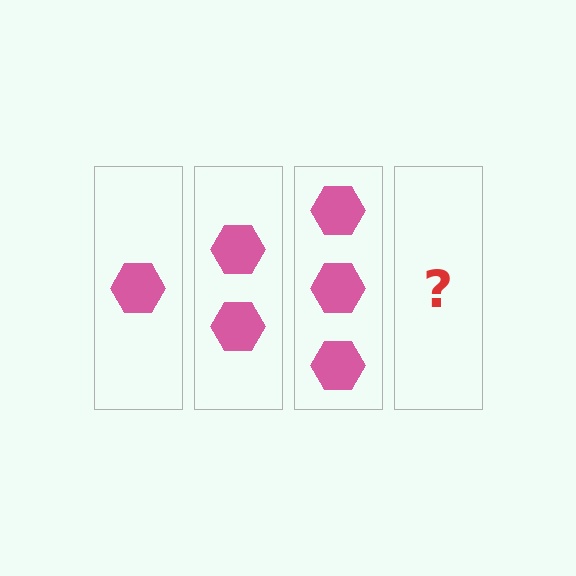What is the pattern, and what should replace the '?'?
The pattern is that each step adds one more hexagon. The '?' should be 4 hexagons.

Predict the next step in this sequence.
The next step is 4 hexagons.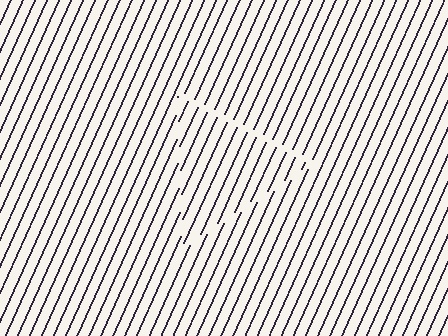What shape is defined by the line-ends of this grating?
An illusory triangle. The interior of the shape contains the same grating, shifted by half a period — the contour is defined by the phase discontinuity where line-ends from the inner and outer gratings abut.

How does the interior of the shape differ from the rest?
The interior of the shape contains the same grating, shifted by half a period — the contour is defined by the phase discontinuity where line-ends from the inner and outer gratings abut.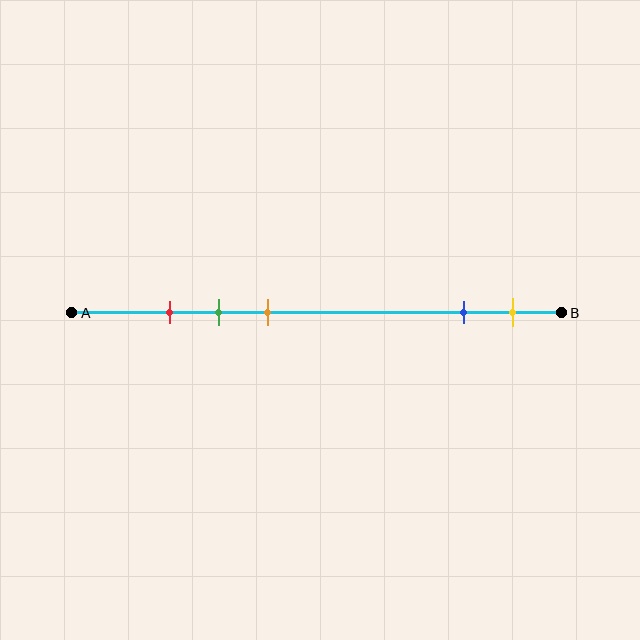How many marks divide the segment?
There are 5 marks dividing the segment.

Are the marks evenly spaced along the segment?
No, the marks are not evenly spaced.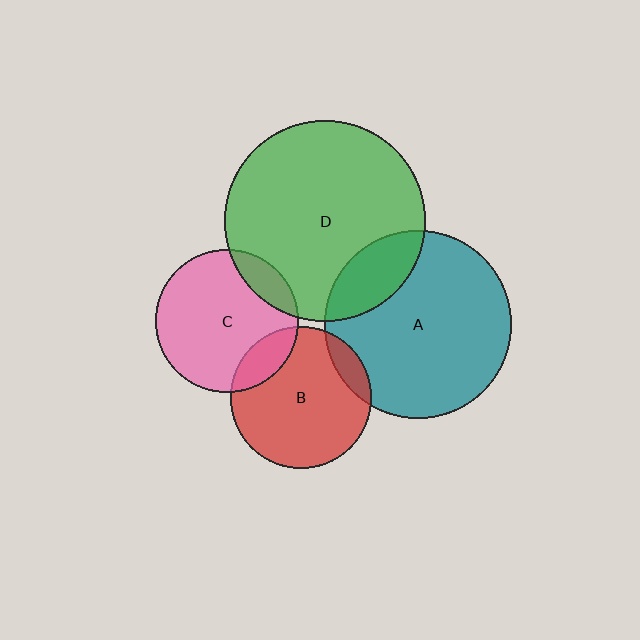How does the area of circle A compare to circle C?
Approximately 1.7 times.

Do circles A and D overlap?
Yes.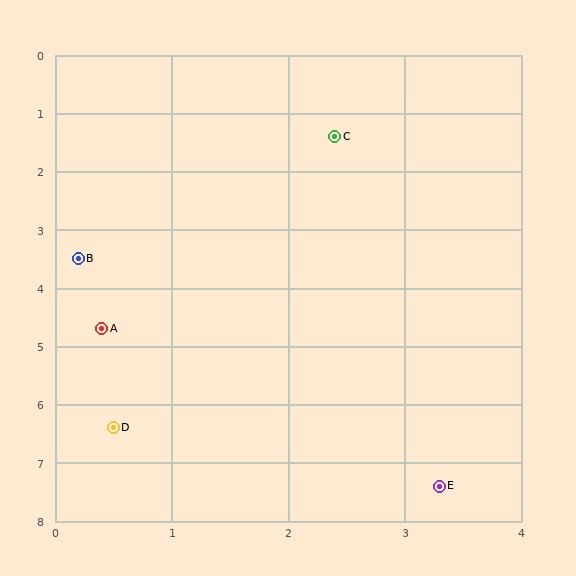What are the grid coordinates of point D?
Point D is at approximately (0.5, 6.4).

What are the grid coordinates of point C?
Point C is at approximately (2.4, 1.4).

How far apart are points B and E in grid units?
Points B and E are about 5.0 grid units apart.